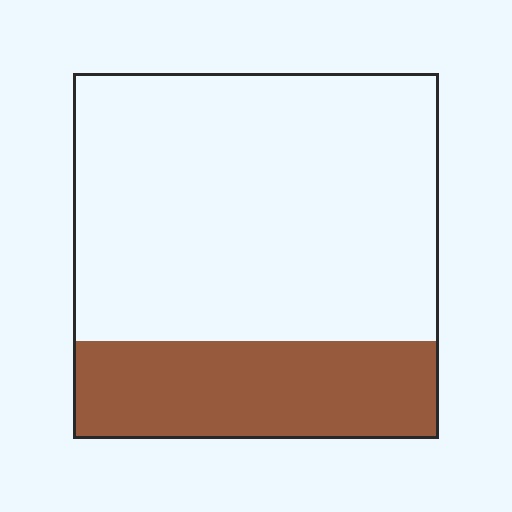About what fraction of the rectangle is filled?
About one quarter (1/4).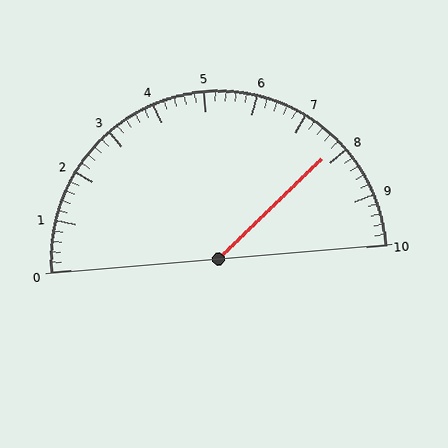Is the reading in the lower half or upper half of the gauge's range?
The reading is in the upper half of the range (0 to 10).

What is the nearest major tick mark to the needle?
The nearest major tick mark is 8.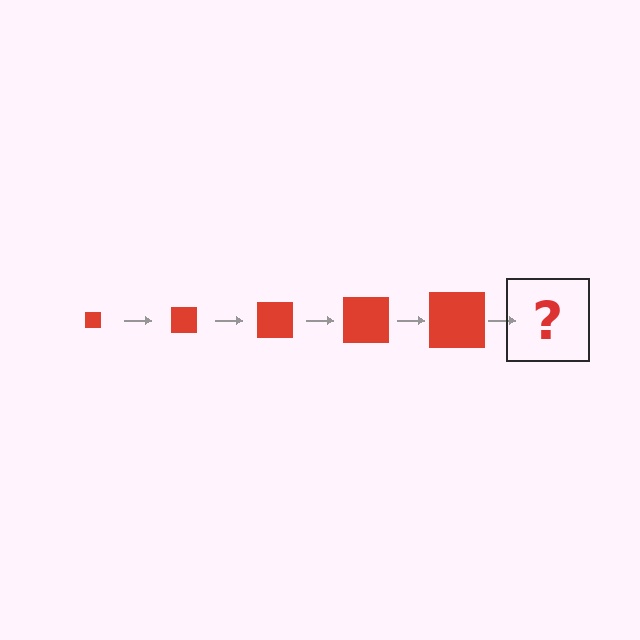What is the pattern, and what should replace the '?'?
The pattern is that the square gets progressively larger each step. The '?' should be a red square, larger than the previous one.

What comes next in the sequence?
The next element should be a red square, larger than the previous one.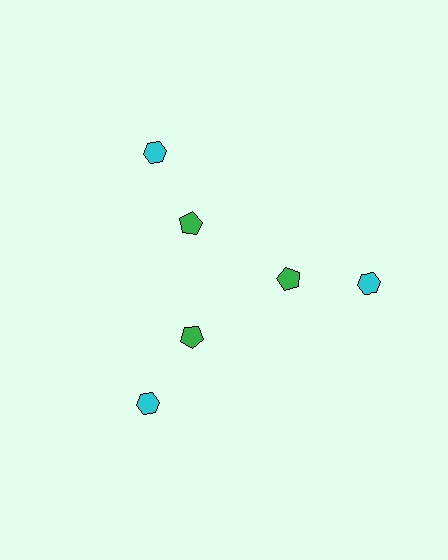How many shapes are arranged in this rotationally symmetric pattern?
There are 6 shapes, arranged in 3 groups of 2.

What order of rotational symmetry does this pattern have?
This pattern has 3-fold rotational symmetry.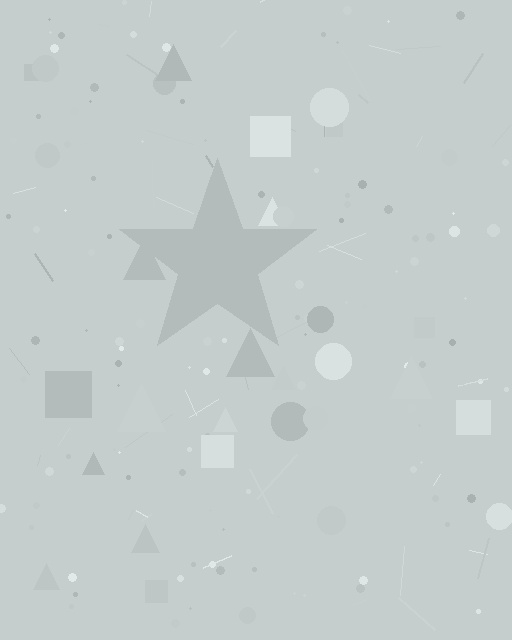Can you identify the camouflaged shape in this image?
The camouflaged shape is a star.